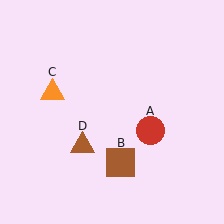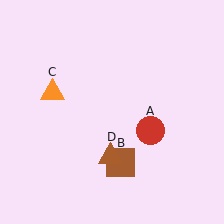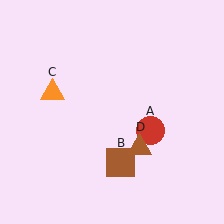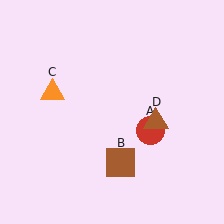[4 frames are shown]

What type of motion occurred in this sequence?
The brown triangle (object D) rotated counterclockwise around the center of the scene.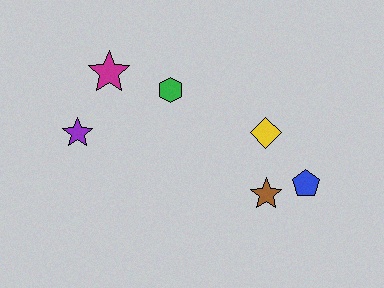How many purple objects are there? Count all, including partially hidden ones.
There is 1 purple object.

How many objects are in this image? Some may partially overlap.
There are 6 objects.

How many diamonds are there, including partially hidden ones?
There is 1 diamond.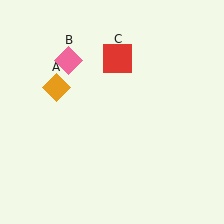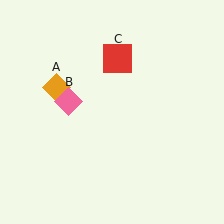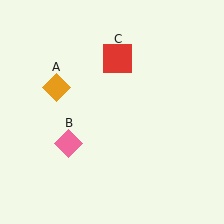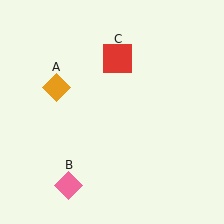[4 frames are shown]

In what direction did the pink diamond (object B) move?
The pink diamond (object B) moved down.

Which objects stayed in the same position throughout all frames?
Orange diamond (object A) and red square (object C) remained stationary.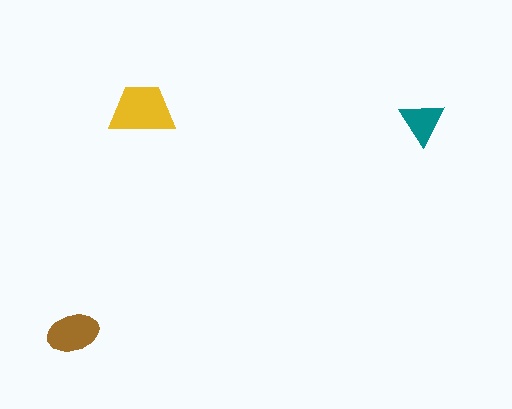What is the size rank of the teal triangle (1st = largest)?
3rd.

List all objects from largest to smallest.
The yellow trapezoid, the brown ellipse, the teal triangle.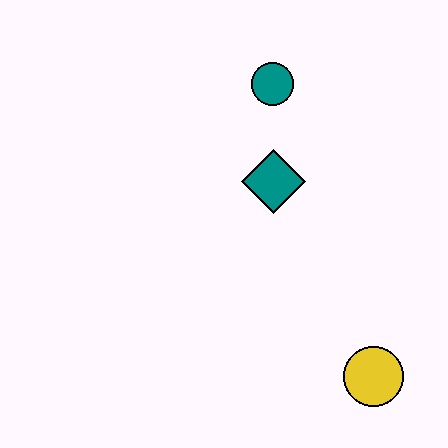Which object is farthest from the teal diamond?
The yellow circle is farthest from the teal diamond.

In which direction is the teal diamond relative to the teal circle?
The teal diamond is below the teal circle.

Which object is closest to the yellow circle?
The teal diamond is closest to the yellow circle.